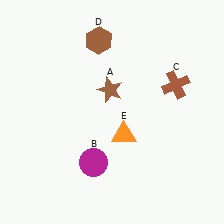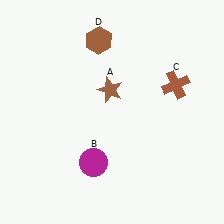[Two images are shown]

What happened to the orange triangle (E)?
The orange triangle (E) was removed in Image 2. It was in the bottom-right area of Image 1.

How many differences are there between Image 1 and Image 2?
There is 1 difference between the two images.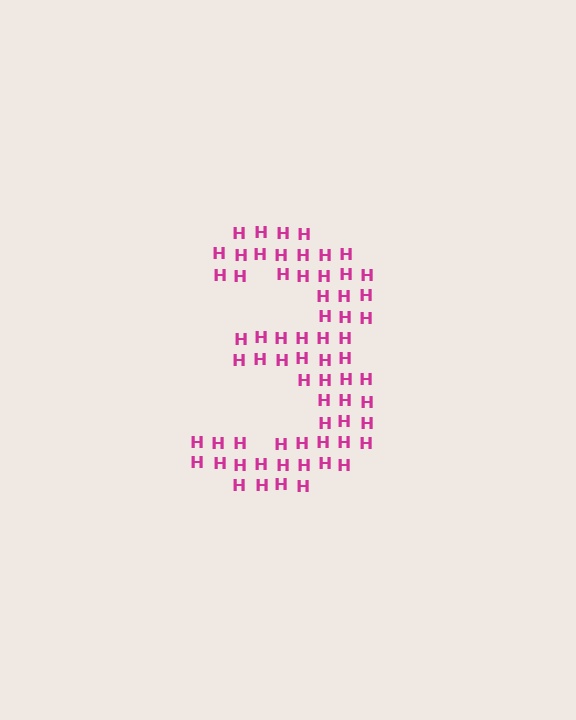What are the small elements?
The small elements are letter H's.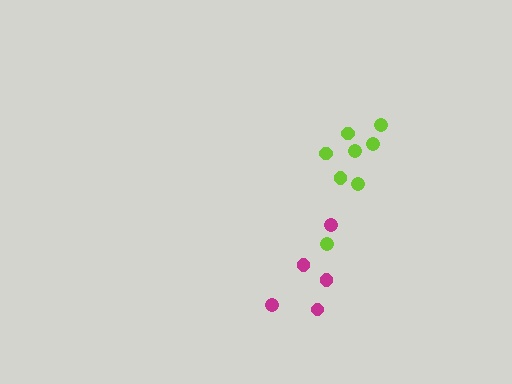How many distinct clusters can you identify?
There are 2 distinct clusters.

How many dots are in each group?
Group 1: 5 dots, Group 2: 8 dots (13 total).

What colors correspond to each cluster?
The clusters are colored: magenta, lime.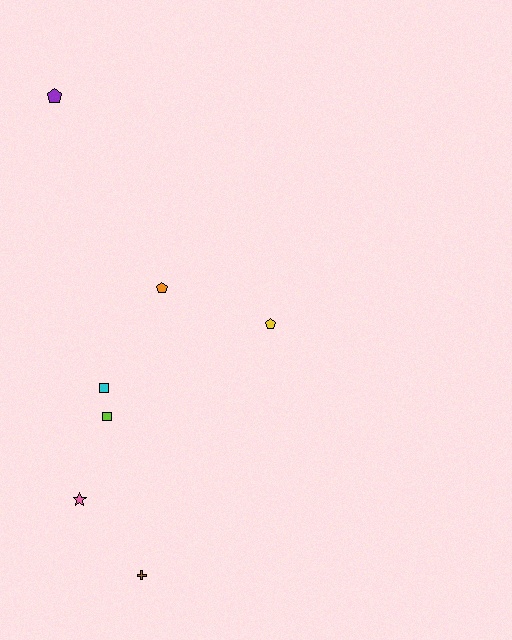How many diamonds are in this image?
There are no diamonds.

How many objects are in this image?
There are 7 objects.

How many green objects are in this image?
There are no green objects.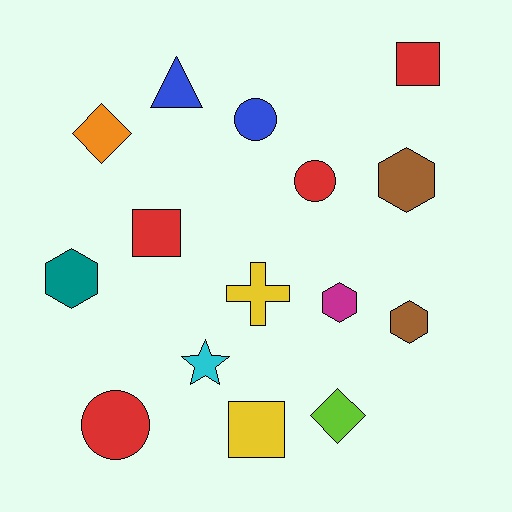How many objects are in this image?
There are 15 objects.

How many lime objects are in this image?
There is 1 lime object.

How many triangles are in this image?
There is 1 triangle.